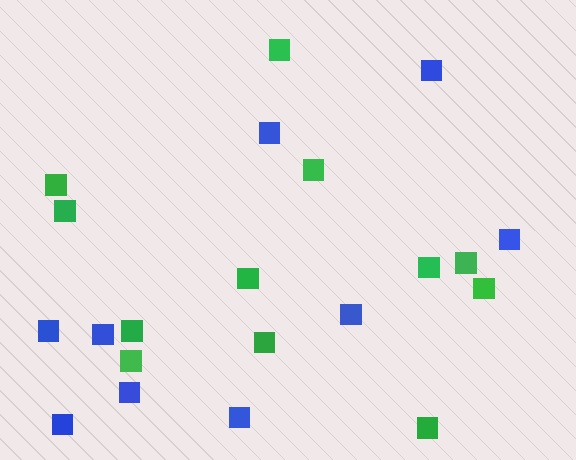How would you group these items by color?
There are 2 groups: one group of blue squares (9) and one group of green squares (12).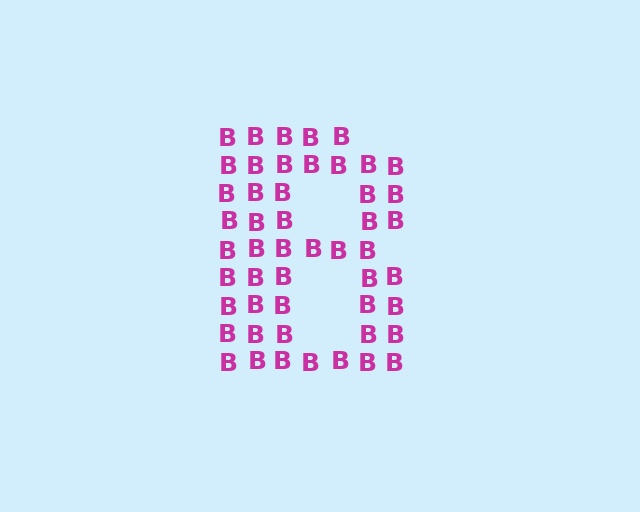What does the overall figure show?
The overall figure shows the letter B.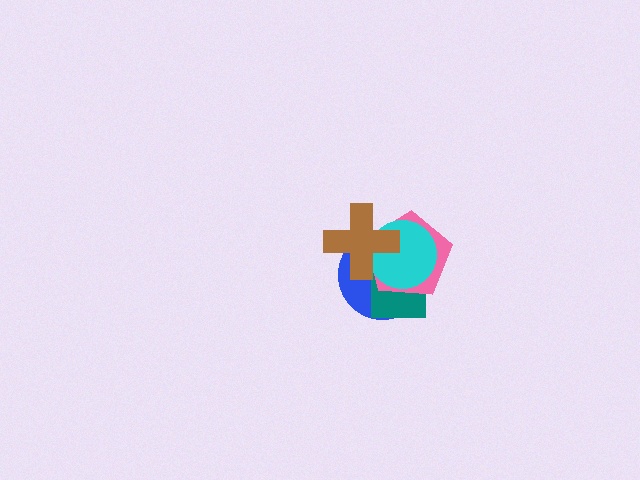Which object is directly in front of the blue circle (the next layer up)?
The teal square is directly in front of the blue circle.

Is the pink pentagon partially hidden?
Yes, it is partially covered by another shape.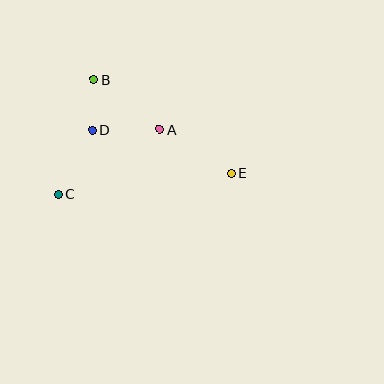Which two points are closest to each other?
Points B and D are closest to each other.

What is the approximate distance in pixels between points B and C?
The distance between B and C is approximately 121 pixels.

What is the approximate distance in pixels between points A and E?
The distance between A and E is approximately 84 pixels.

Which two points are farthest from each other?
Points C and E are farthest from each other.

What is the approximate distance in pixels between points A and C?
The distance between A and C is approximately 120 pixels.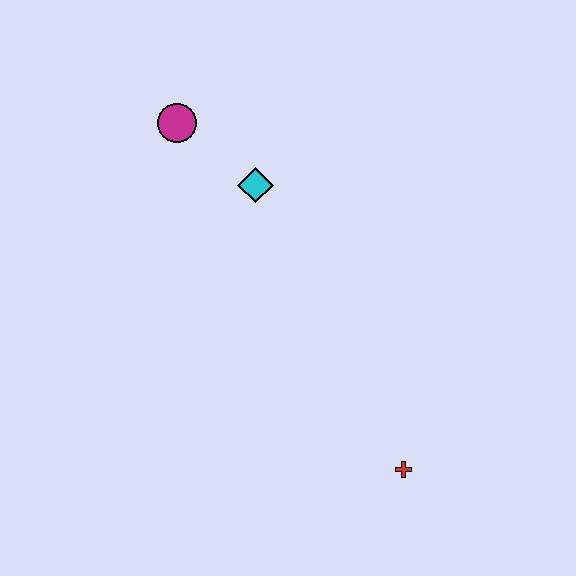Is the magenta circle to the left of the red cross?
Yes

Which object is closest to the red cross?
The cyan diamond is closest to the red cross.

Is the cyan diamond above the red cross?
Yes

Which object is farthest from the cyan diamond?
The red cross is farthest from the cyan diamond.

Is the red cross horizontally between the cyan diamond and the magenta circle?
No